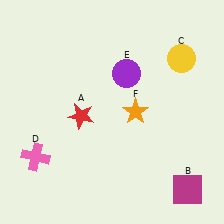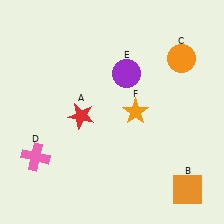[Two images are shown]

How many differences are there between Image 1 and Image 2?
There are 2 differences between the two images.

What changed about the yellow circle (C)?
In Image 1, C is yellow. In Image 2, it changed to orange.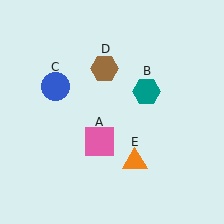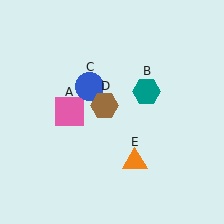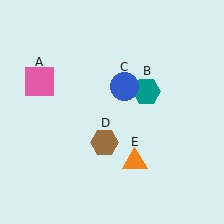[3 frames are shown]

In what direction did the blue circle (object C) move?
The blue circle (object C) moved right.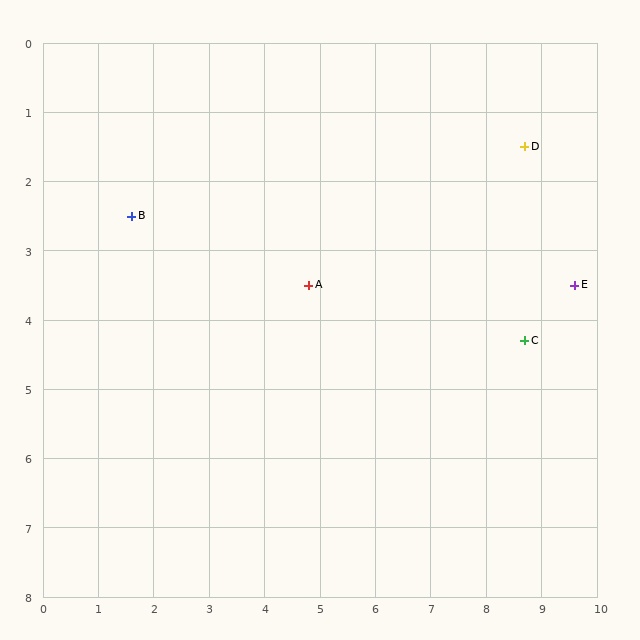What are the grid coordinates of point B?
Point B is at approximately (1.6, 2.5).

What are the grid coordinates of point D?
Point D is at approximately (8.7, 1.5).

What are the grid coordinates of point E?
Point E is at approximately (9.6, 3.5).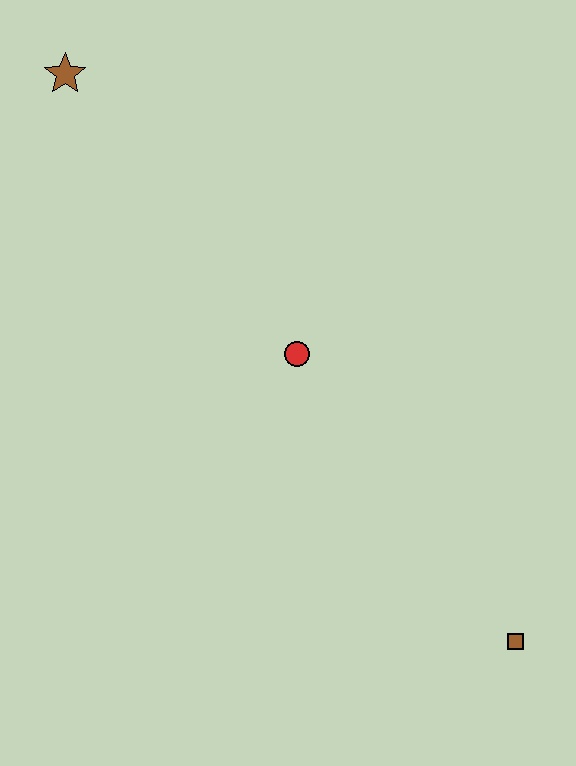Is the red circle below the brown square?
No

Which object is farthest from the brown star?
The brown square is farthest from the brown star.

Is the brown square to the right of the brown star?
Yes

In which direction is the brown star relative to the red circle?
The brown star is above the red circle.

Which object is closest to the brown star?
The red circle is closest to the brown star.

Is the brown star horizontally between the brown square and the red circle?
No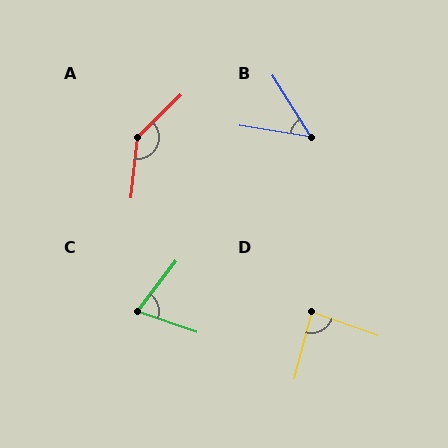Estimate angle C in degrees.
Approximately 71 degrees.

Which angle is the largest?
A, at approximately 141 degrees.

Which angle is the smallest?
B, at approximately 49 degrees.